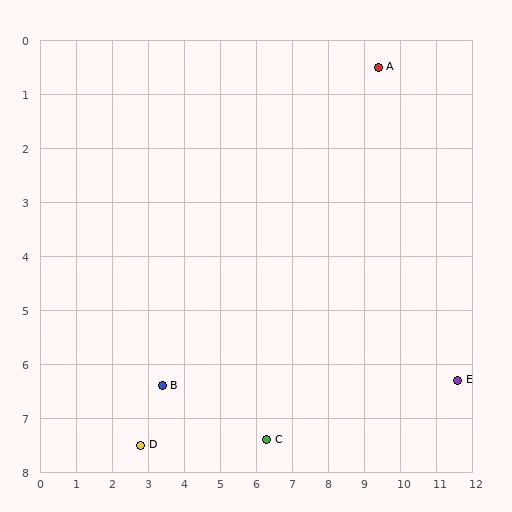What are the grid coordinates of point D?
Point D is at approximately (2.8, 7.5).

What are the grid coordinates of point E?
Point E is at approximately (11.6, 6.3).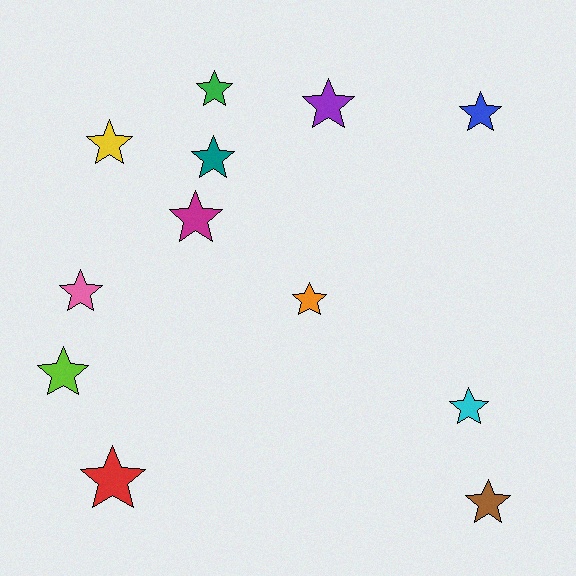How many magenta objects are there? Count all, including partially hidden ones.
There is 1 magenta object.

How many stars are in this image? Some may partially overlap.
There are 12 stars.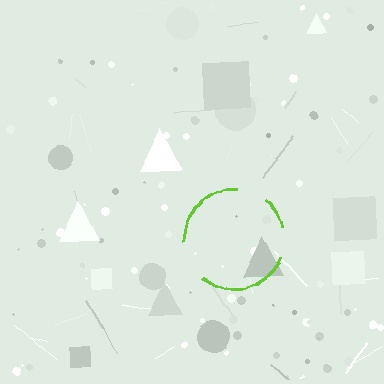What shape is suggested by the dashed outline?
The dashed outline suggests a circle.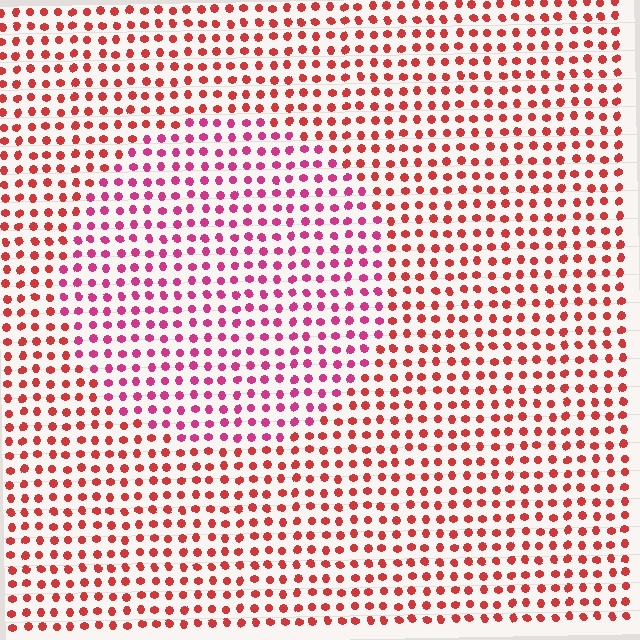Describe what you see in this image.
The image is filled with small red elements in a uniform arrangement. A circle-shaped region is visible where the elements are tinted to a slightly different hue, forming a subtle color boundary.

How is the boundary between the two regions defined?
The boundary is defined purely by a slight shift in hue (about 32 degrees). Spacing, size, and orientation are identical on both sides.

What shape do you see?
I see a circle.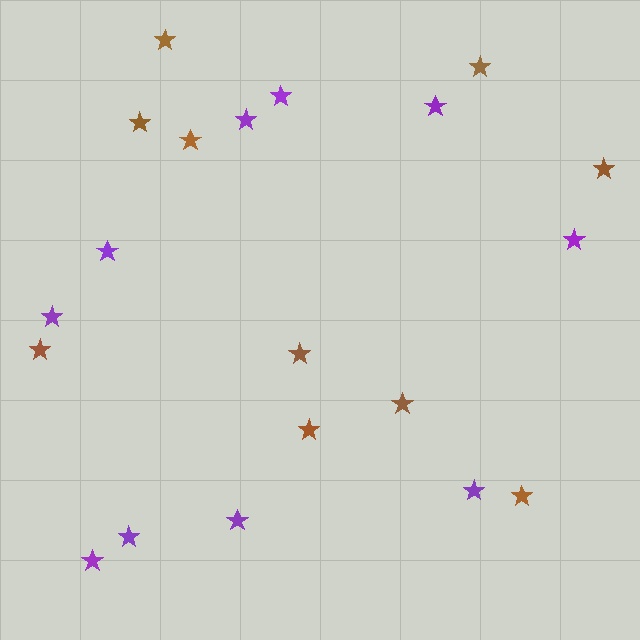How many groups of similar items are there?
There are 2 groups: one group of purple stars (10) and one group of brown stars (10).